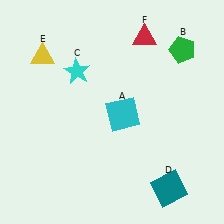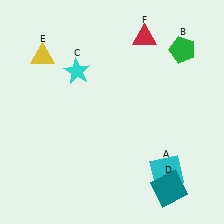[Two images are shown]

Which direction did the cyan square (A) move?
The cyan square (A) moved down.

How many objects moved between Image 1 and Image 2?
1 object moved between the two images.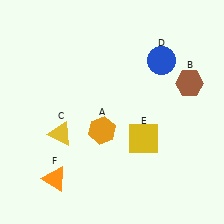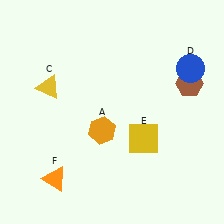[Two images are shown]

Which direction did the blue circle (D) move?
The blue circle (D) moved right.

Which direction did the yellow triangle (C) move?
The yellow triangle (C) moved up.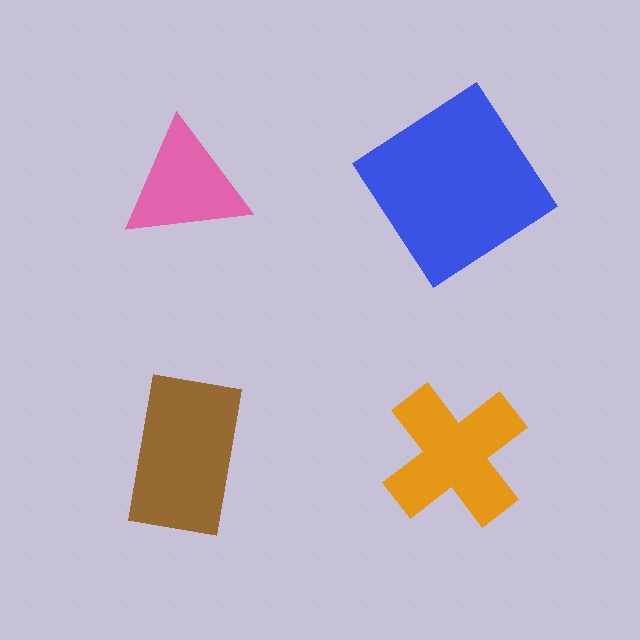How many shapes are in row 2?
2 shapes.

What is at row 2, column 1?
A brown rectangle.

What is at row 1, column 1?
A pink triangle.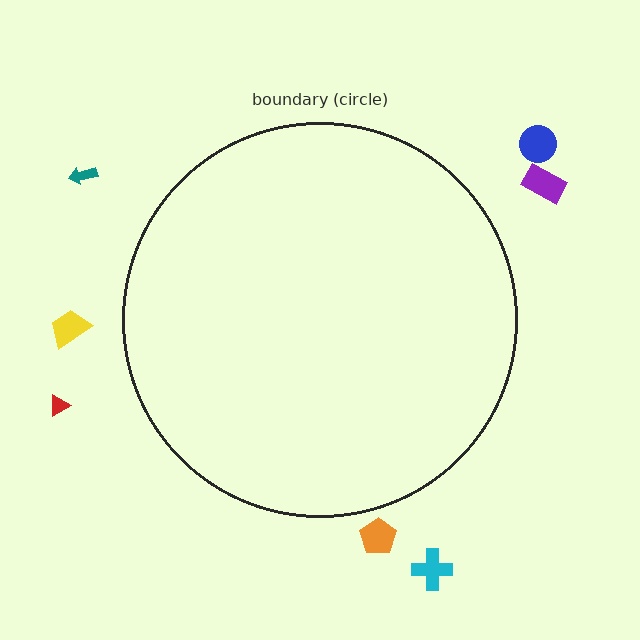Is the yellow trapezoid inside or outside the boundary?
Outside.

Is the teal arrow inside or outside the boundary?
Outside.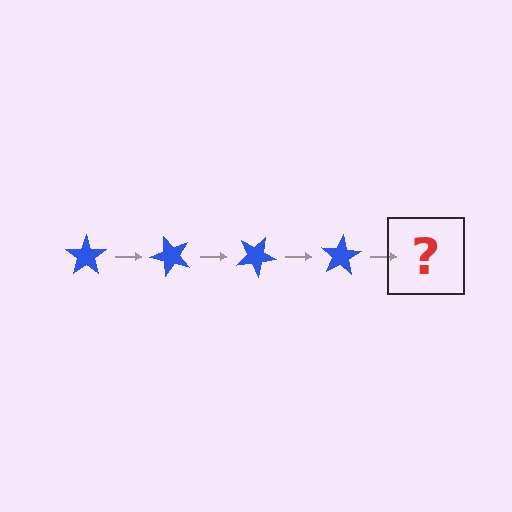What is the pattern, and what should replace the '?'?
The pattern is that the star rotates 50 degrees each step. The '?' should be a blue star rotated 200 degrees.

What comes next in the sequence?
The next element should be a blue star rotated 200 degrees.